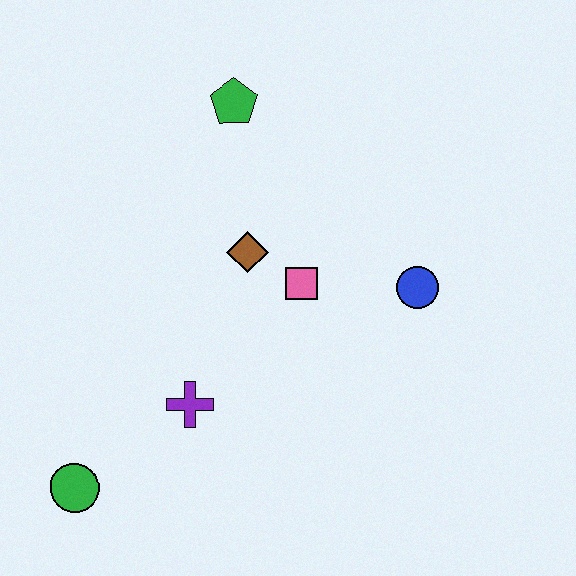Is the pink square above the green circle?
Yes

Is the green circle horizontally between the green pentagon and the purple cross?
No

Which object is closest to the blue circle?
The pink square is closest to the blue circle.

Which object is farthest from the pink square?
The green circle is farthest from the pink square.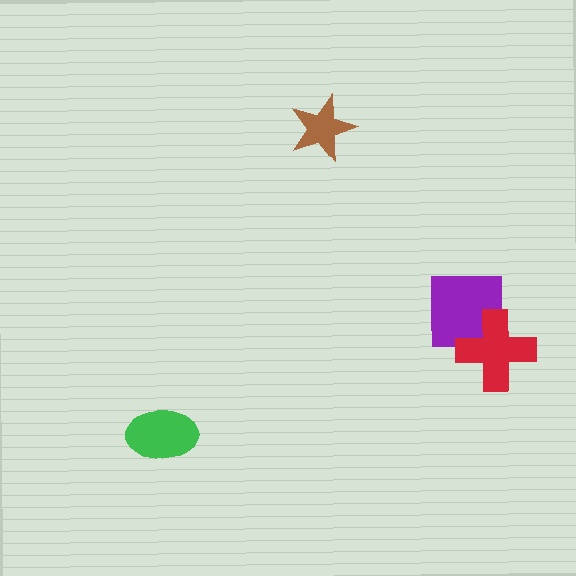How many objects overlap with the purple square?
1 object overlaps with the purple square.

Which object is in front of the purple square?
The red cross is in front of the purple square.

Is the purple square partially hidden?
Yes, it is partially covered by another shape.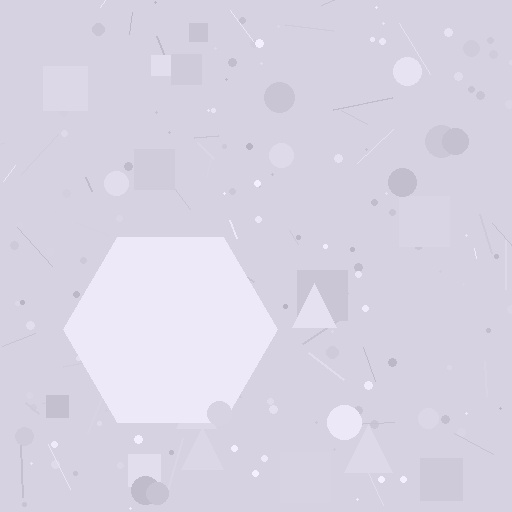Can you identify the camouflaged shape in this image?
The camouflaged shape is a hexagon.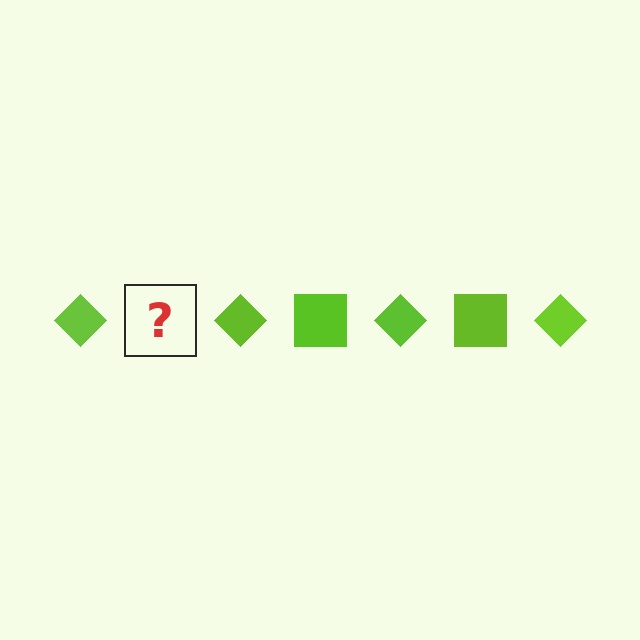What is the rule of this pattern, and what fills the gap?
The rule is that the pattern cycles through diamond, square shapes in lime. The gap should be filled with a lime square.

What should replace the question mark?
The question mark should be replaced with a lime square.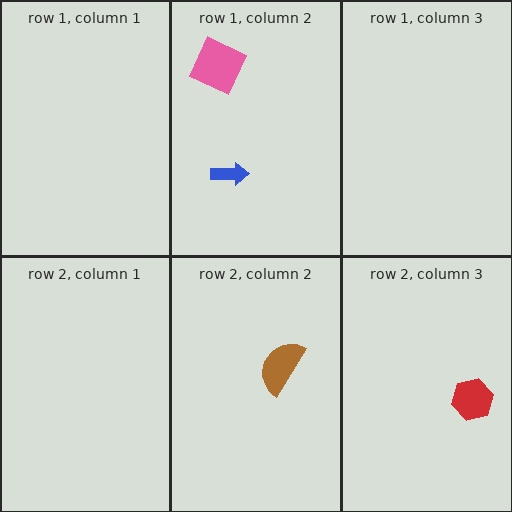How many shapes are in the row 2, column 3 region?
1.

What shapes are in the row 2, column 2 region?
The brown semicircle.